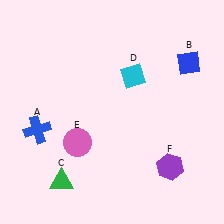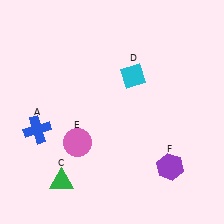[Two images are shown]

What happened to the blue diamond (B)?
The blue diamond (B) was removed in Image 2. It was in the top-right area of Image 1.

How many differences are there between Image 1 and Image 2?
There is 1 difference between the two images.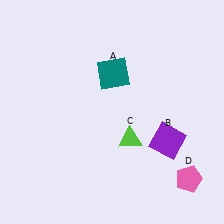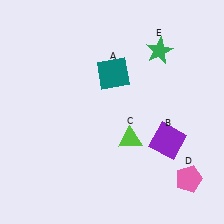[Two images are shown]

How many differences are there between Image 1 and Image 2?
There is 1 difference between the two images.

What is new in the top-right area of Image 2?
A green star (E) was added in the top-right area of Image 2.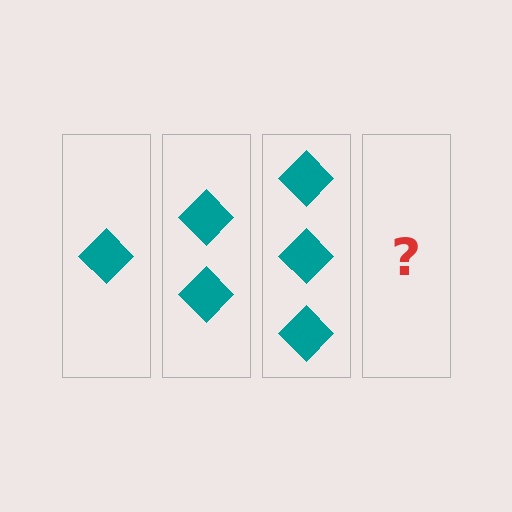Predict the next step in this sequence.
The next step is 4 diamonds.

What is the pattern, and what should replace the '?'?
The pattern is that each step adds one more diamond. The '?' should be 4 diamonds.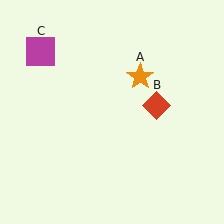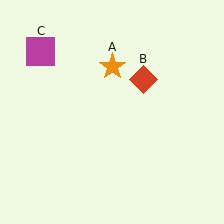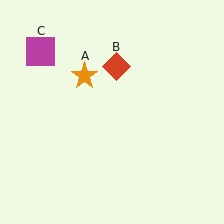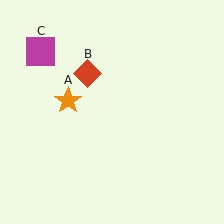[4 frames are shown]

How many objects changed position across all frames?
2 objects changed position: orange star (object A), red diamond (object B).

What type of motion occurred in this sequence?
The orange star (object A), red diamond (object B) rotated counterclockwise around the center of the scene.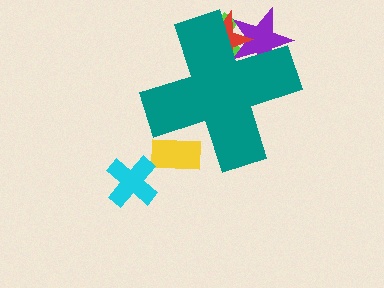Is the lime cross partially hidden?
Yes, the lime cross is partially hidden behind the teal cross.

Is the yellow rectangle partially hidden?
Yes, the yellow rectangle is partially hidden behind the teal cross.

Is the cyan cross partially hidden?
No, the cyan cross is fully visible.